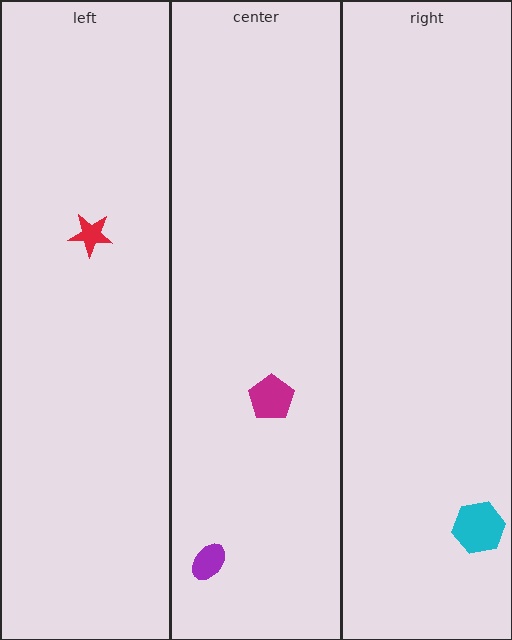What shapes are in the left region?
The red star.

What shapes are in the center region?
The purple ellipse, the magenta pentagon.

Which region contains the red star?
The left region.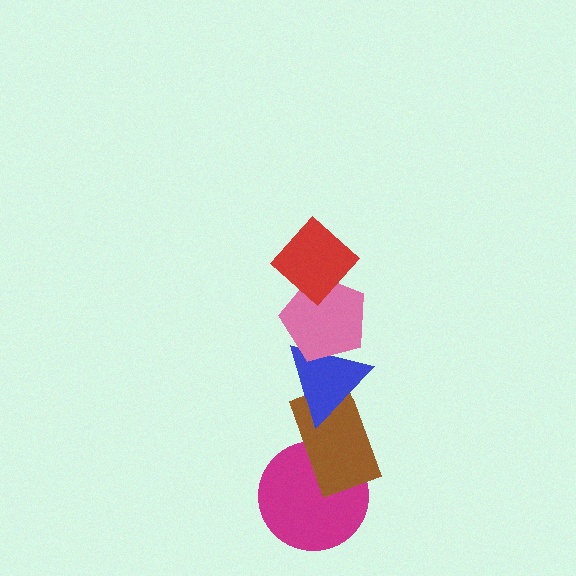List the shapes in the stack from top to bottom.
From top to bottom: the red diamond, the pink pentagon, the blue triangle, the brown rectangle, the magenta circle.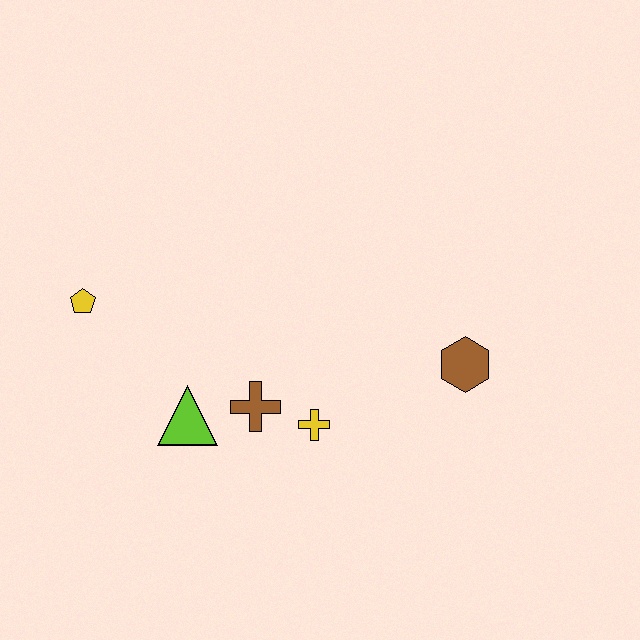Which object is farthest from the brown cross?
The brown hexagon is farthest from the brown cross.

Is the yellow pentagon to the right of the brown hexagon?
No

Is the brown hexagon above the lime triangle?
Yes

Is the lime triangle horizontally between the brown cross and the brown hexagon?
No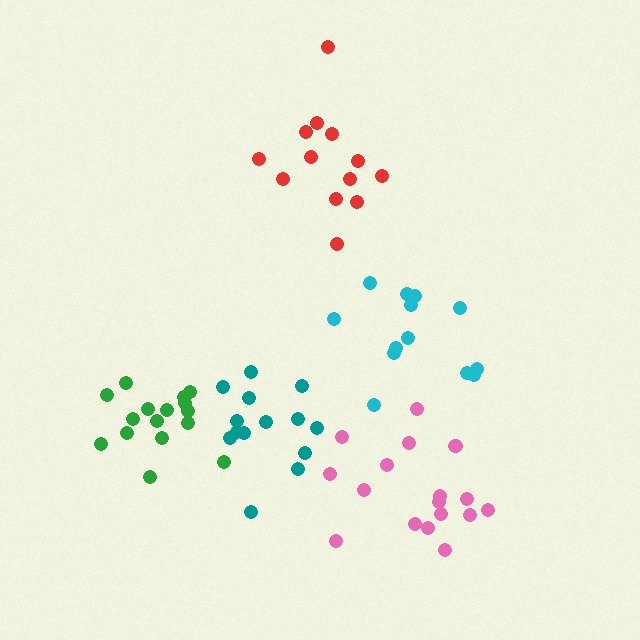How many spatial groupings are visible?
There are 5 spatial groupings.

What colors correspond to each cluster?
The clusters are colored: pink, cyan, green, red, teal.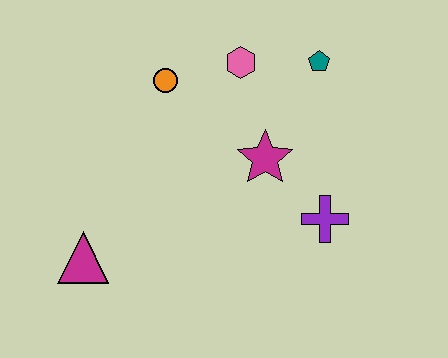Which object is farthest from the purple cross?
The magenta triangle is farthest from the purple cross.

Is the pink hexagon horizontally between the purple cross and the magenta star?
No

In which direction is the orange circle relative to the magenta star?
The orange circle is to the left of the magenta star.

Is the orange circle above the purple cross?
Yes